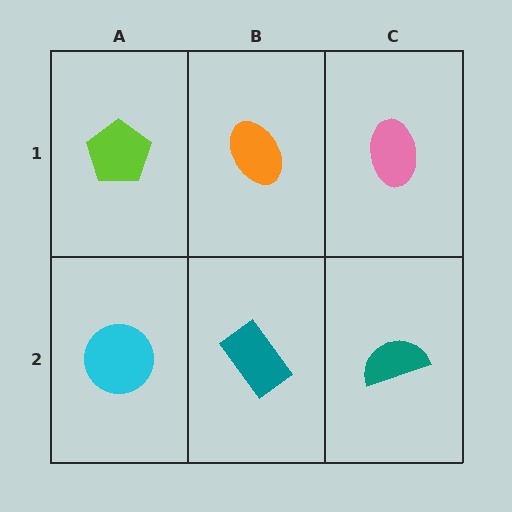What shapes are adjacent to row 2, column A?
A lime pentagon (row 1, column A), a teal rectangle (row 2, column B).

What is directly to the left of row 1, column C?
An orange ellipse.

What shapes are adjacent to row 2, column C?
A pink ellipse (row 1, column C), a teal rectangle (row 2, column B).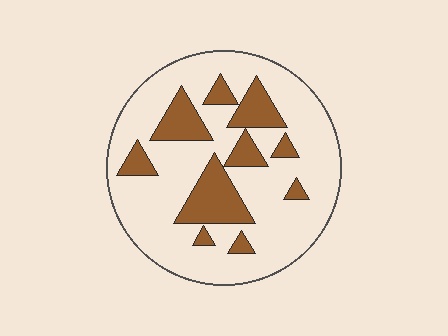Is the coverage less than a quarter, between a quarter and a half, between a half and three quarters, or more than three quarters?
Less than a quarter.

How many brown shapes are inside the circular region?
10.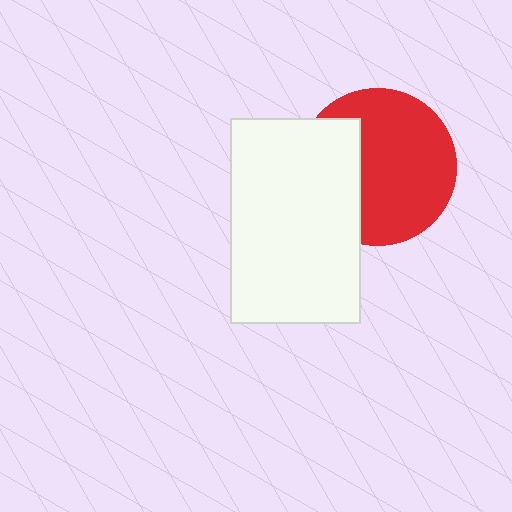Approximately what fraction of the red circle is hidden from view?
Roughly 33% of the red circle is hidden behind the white rectangle.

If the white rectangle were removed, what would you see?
You would see the complete red circle.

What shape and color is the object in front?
The object in front is a white rectangle.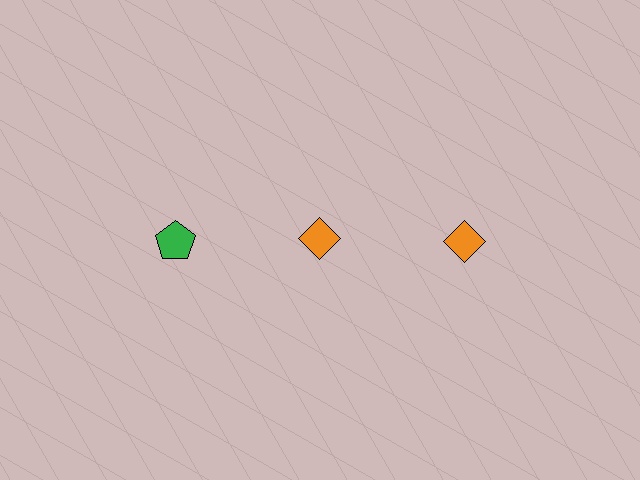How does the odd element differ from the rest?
It differs in both color (green instead of orange) and shape (pentagon instead of diamond).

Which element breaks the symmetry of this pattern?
The green pentagon in the top row, leftmost column breaks the symmetry. All other shapes are orange diamonds.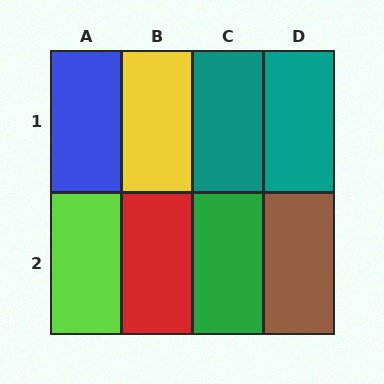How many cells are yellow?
1 cell is yellow.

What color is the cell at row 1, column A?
Blue.